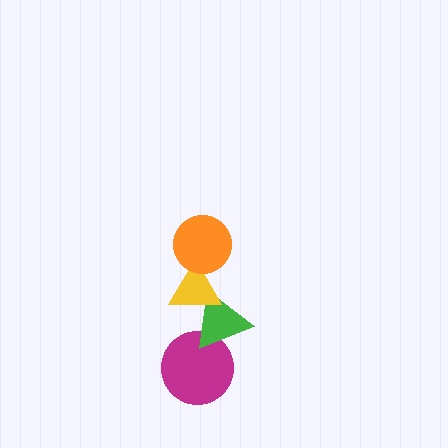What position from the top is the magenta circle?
The magenta circle is 4th from the top.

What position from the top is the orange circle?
The orange circle is 1st from the top.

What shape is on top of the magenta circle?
The green triangle is on top of the magenta circle.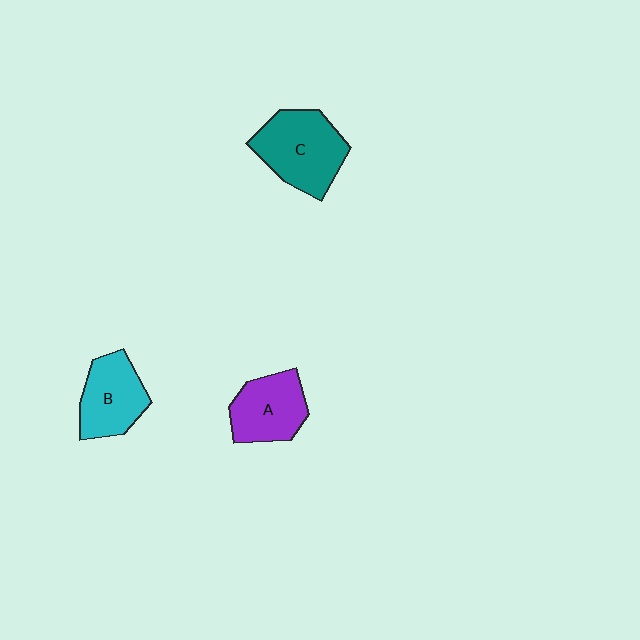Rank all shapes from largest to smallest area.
From largest to smallest: C (teal), B (cyan), A (purple).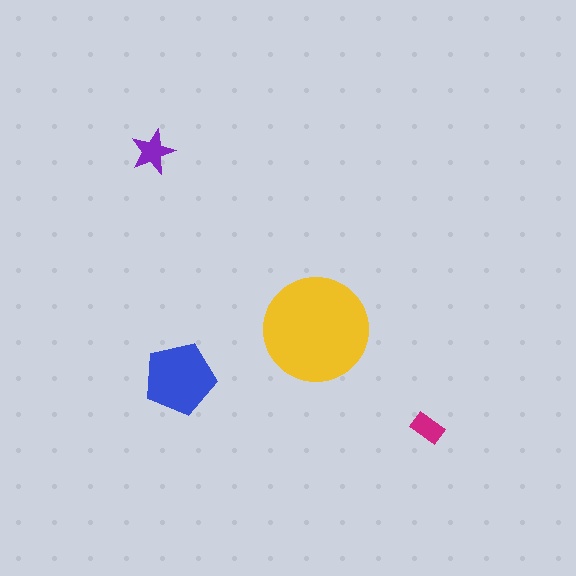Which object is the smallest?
The magenta rectangle.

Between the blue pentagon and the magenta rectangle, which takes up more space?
The blue pentagon.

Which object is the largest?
The yellow circle.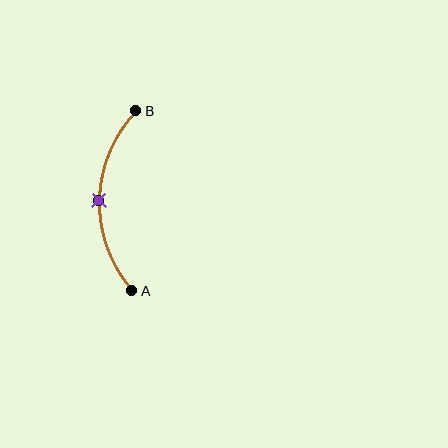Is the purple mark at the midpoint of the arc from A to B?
Yes. The purple mark lies on the arc at equal arc-length from both A and B — it is the arc midpoint.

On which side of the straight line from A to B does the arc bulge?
The arc bulges to the left of the straight line connecting A and B.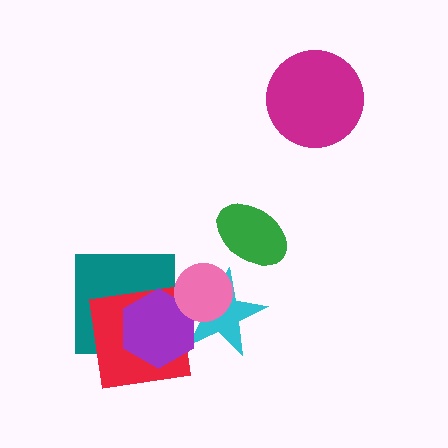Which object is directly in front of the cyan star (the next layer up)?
The purple hexagon is directly in front of the cyan star.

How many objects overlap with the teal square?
2 objects overlap with the teal square.